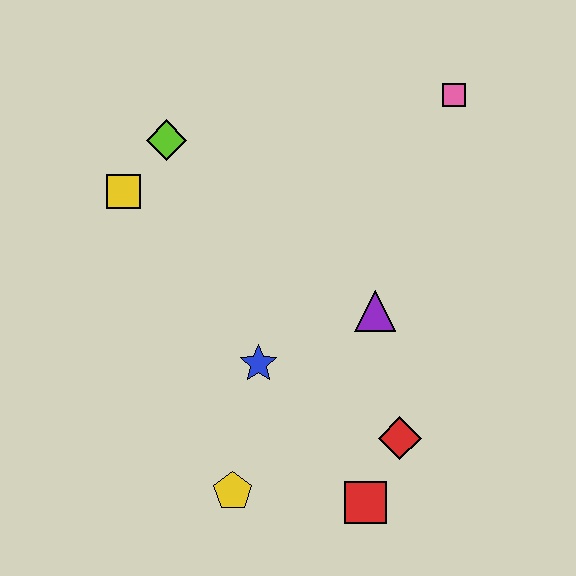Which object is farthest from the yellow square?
The red square is farthest from the yellow square.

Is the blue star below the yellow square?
Yes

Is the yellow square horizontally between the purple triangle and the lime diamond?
No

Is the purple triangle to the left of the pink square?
Yes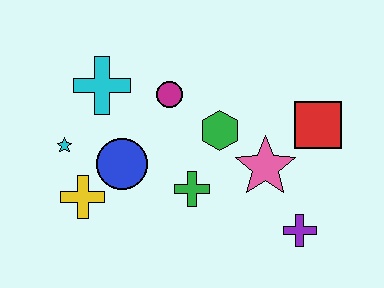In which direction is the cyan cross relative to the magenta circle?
The cyan cross is to the left of the magenta circle.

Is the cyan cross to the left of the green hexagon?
Yes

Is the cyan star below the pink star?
No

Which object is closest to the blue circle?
The yellow cross is closest to the blue circle.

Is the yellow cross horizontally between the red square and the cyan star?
Yes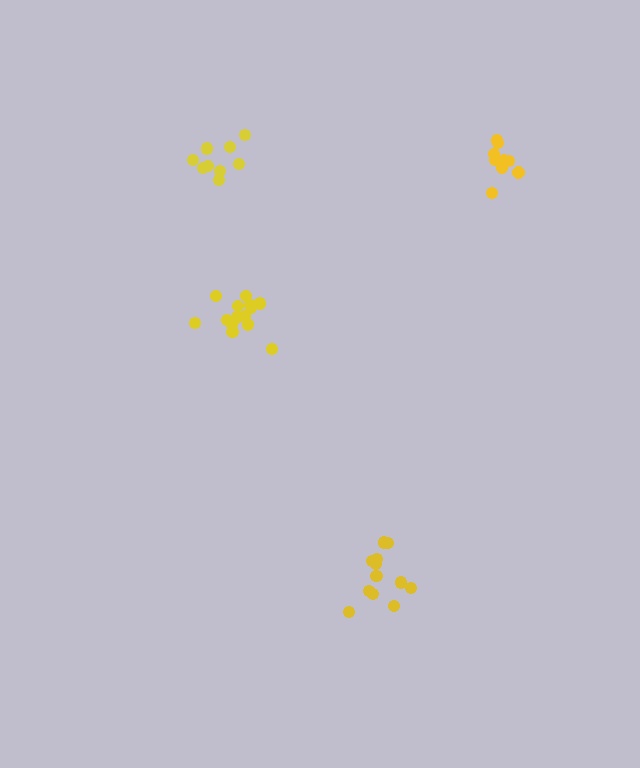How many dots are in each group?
Group 1: 9 dots, Group 2: 12 dots, Group 3: 14 dots, Group 4: 9 dots (44 total).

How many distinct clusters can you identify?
There are 4 distinct clusters.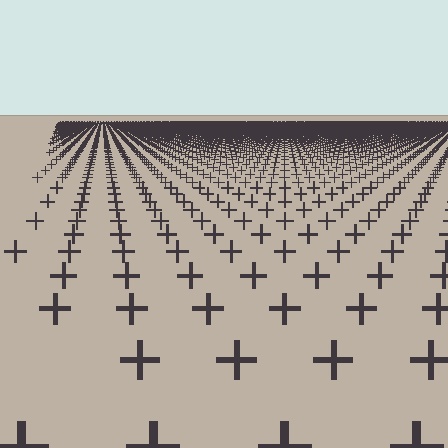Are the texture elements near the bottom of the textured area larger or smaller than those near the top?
Larger. Near the bottom, elements are closer to the viewer and appear at a bigger on-screen size.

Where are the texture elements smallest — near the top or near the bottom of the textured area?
Near the top.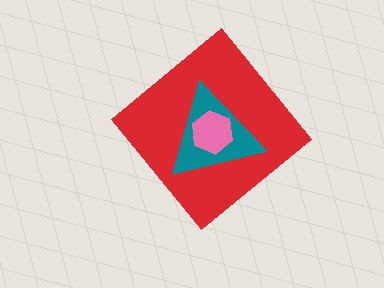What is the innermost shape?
The pink hexagon.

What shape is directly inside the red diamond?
The teal triangle.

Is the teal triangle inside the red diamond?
Yes.